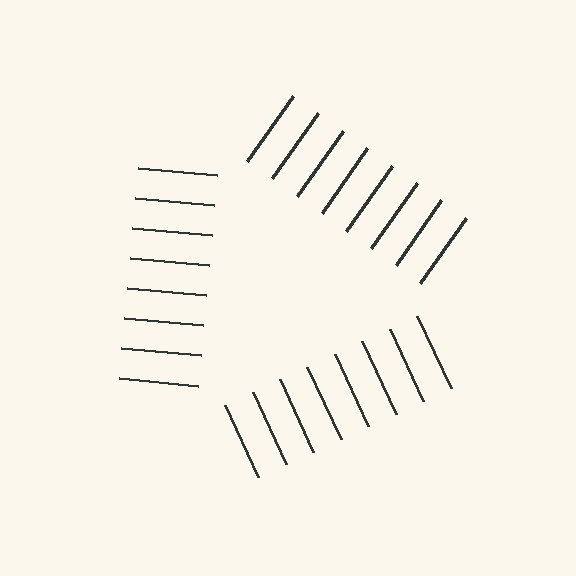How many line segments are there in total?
24 — 8 along each of the 3 edges.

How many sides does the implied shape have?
3 sides — the line-ends trace a triangle.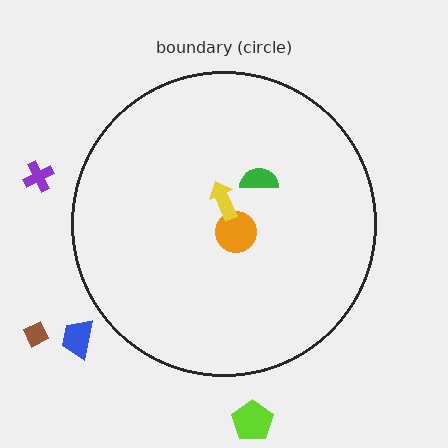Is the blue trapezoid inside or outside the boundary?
Outside.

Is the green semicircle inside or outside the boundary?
Inside.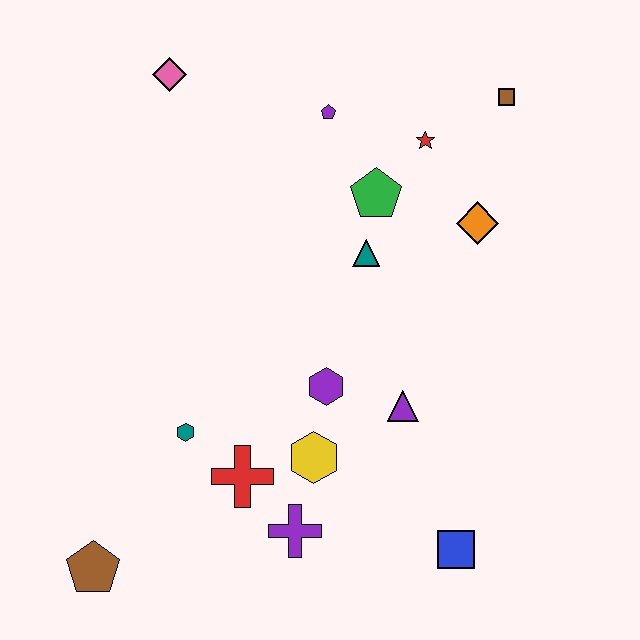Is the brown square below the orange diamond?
No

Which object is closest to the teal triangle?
The green pentagon is closest to the teal triangle.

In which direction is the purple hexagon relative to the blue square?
The purple hexagon is above the blue square.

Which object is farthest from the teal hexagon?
The brown square is farthest from the teal hexagon.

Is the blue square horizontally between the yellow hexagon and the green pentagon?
No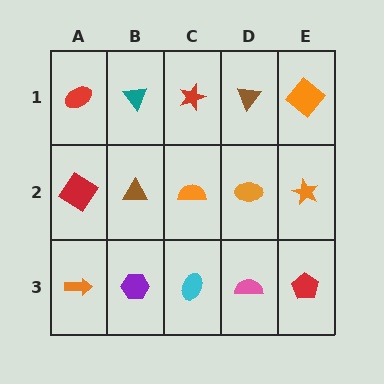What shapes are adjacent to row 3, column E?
An orange star (row 2, column E), a pink semicircle (row 3, column D).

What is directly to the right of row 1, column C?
A brown triangle.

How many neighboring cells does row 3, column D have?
3.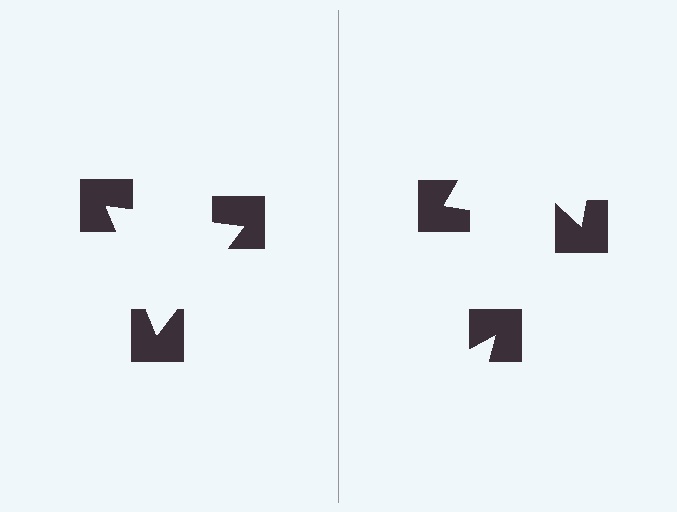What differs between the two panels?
The notched squares are positioned identically on both sides; only the wedge orientations differ. On the left they align to a triangle; on the right they are misaligned.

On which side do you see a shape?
An illusory triangle appears on the left side. On the right side the wedge cuts are rotated, so no coherent shape forms.